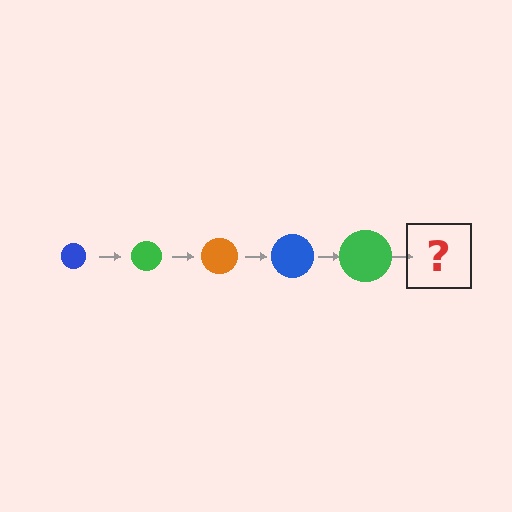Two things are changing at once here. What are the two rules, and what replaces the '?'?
The two rules are that the circle grows larger each step and the color cycles through blue, green, and orange. The '?' should be an orange circle, larger than the previous one.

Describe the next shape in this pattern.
It should be an orange circle, larger than the previous one.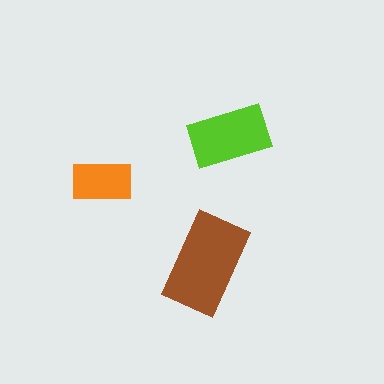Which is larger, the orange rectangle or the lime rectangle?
The lime one.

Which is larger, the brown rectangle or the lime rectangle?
The brown one.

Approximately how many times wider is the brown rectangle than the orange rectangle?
About 1.5 times wider.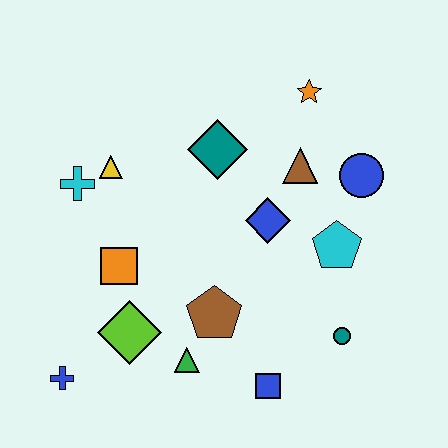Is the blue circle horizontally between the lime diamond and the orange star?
No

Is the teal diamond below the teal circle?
No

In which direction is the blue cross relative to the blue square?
The blue cross is to the left of the blue square.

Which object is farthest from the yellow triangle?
The teal circle is farthest from the yellow triangle.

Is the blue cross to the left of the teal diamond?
Yes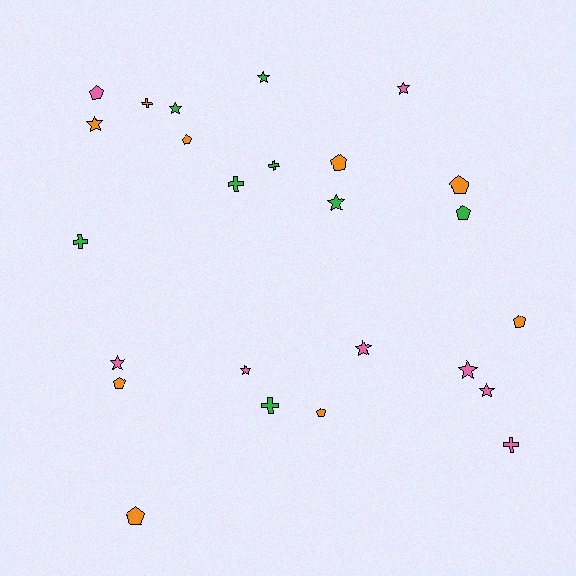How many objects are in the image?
There are 25 objects.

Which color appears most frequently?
Orange, with 9 objects.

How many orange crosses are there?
There is 1 orange cross.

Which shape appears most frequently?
Star, with 10 objects.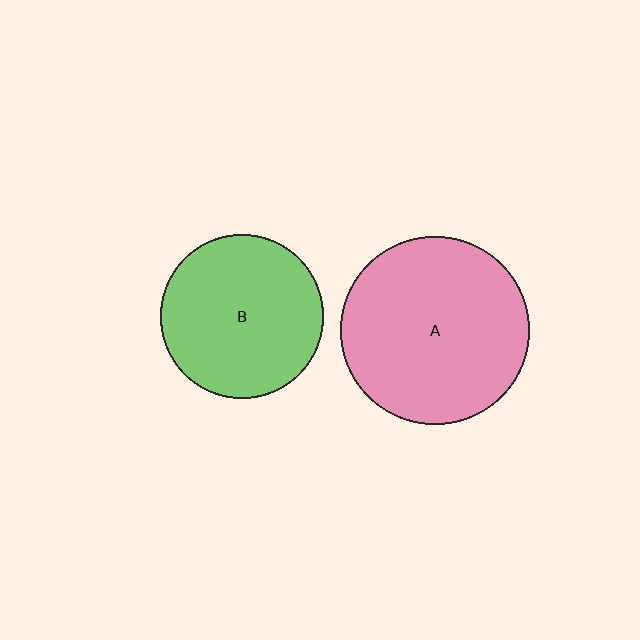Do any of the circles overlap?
No, none of the circles overlap.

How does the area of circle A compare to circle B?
Approximately 1.3 times.